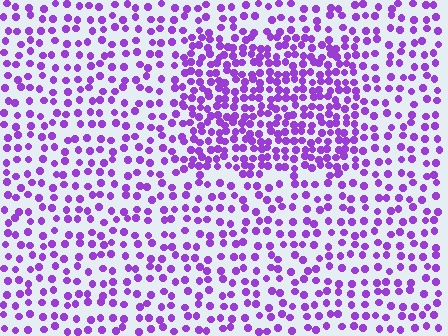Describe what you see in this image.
The image contains small purple elements arranged at two different densities. A rectangle-shaped region is visible where the elements are more densely packed than the surrounding area.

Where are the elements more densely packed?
The elements are more densely packed inside the rectangle boundary.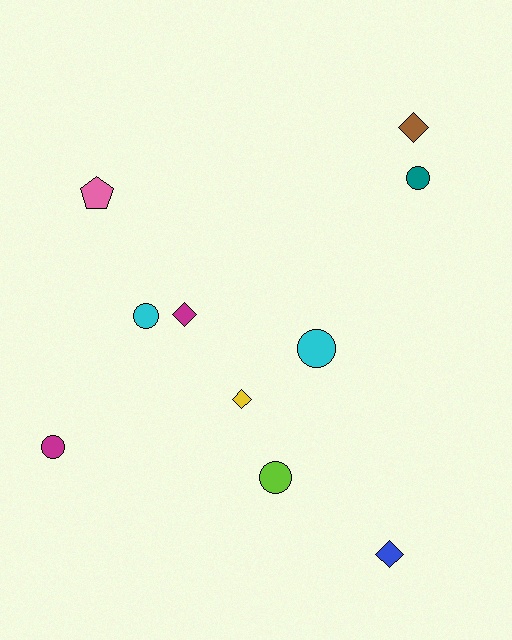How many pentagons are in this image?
There is 1 pentagon.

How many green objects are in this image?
There are no green objects.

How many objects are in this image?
There are 10 objects.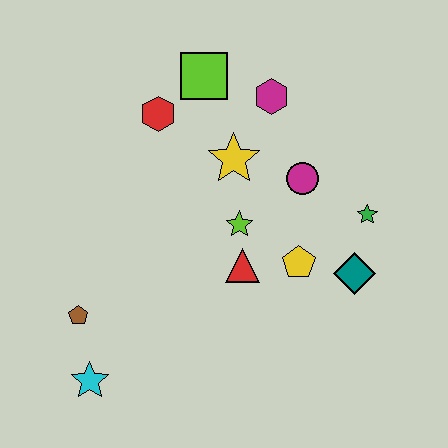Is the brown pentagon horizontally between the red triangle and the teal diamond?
No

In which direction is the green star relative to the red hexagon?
The green star is to the right of the red hexagon.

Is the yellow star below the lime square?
Yes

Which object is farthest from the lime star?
The cyan star is farthest from the lime star.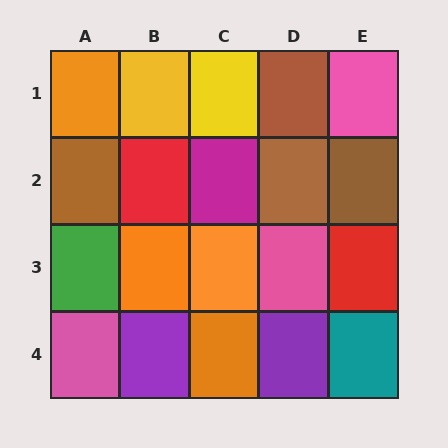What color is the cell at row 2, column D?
Brown.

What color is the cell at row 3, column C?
Orange.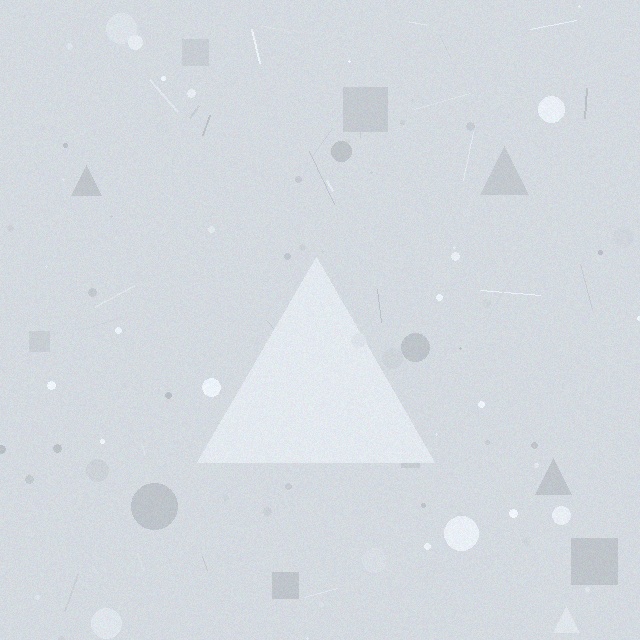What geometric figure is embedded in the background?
A triangle is embedded in the background.